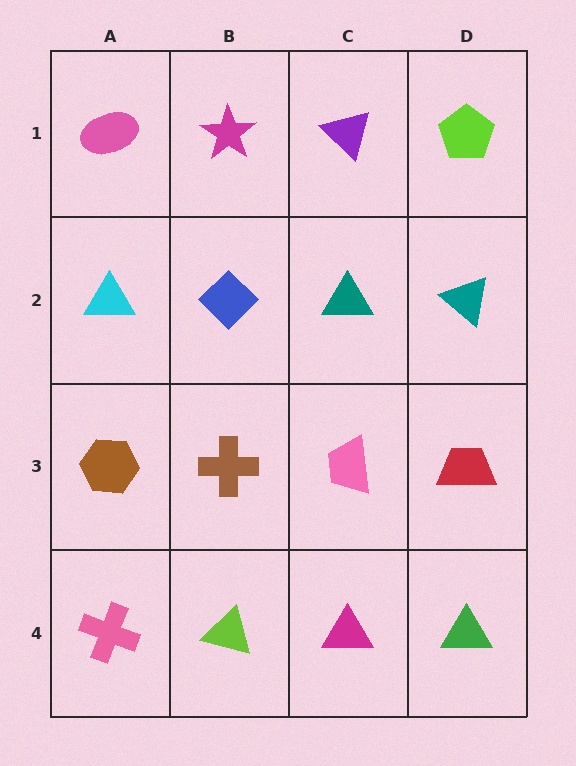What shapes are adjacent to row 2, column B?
A magenta star (row 1, column B), a brown cross (row 3, column B), a cyan triangle (row 2, column A), a teal triangle (row 2, column C).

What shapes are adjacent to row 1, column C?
A teal triangle (row 2, column C), a magenta star (row 1, column B), a lime pentagon (row 1, column D).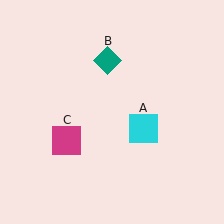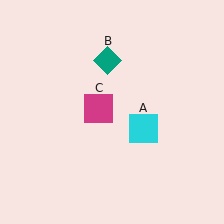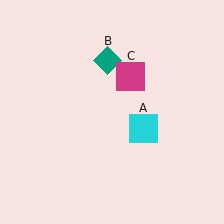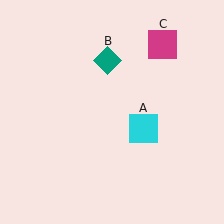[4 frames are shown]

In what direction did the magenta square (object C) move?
The magenta square (object C) moved up and to the right.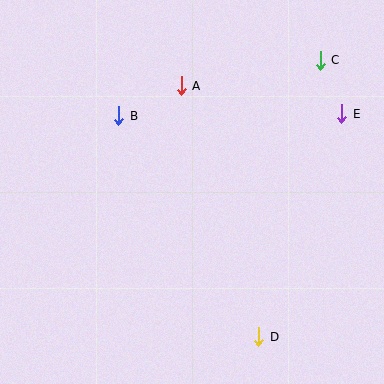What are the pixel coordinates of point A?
Point A is at (181, 86).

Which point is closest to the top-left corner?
Point B is closest to the top-left corner.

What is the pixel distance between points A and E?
The distance between A and E is 163 pixels.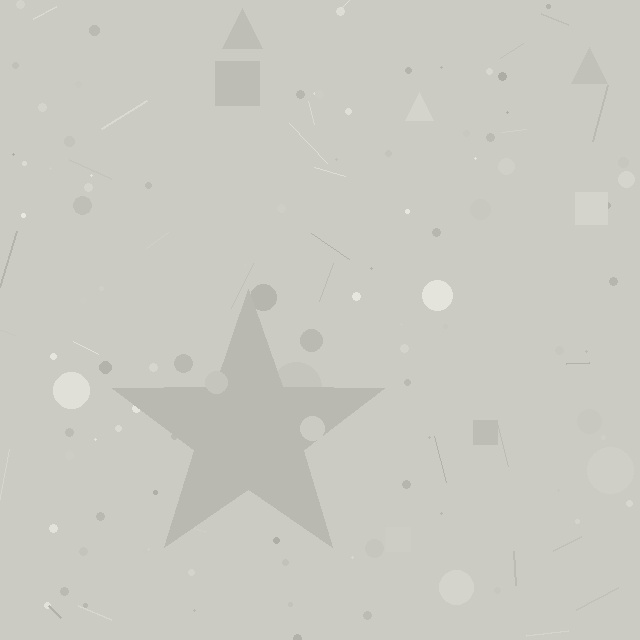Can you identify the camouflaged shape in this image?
The camouflaged shape is a star.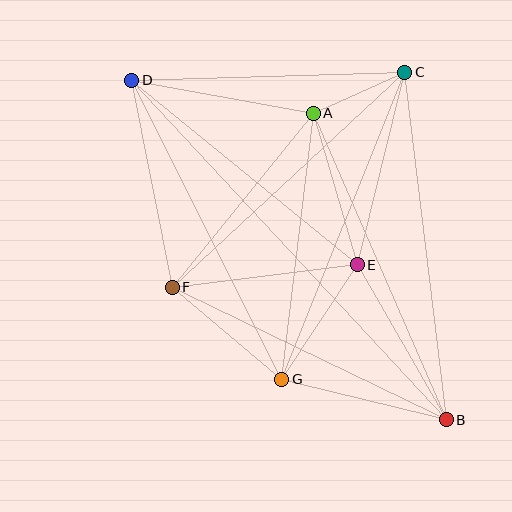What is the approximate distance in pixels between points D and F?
The distance between D and F is approximately 211 pixels.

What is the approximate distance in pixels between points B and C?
The distance between B and C is approximately 350 pixels.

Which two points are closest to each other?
Points A and C are closest to each other.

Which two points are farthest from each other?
Points B and D are farthest from each other.